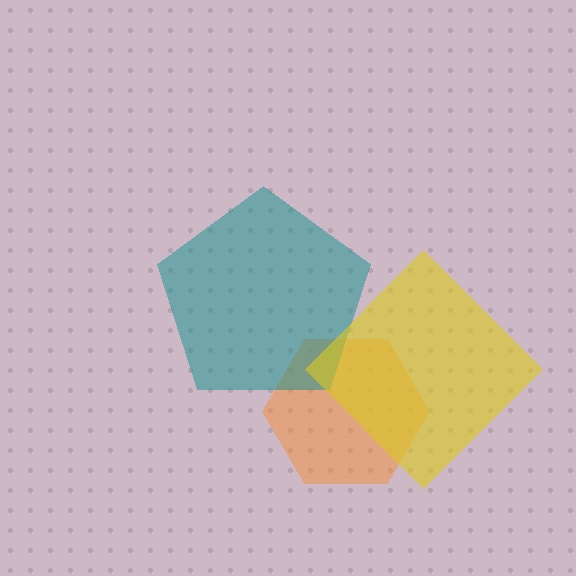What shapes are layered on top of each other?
The layered shapes are: an orange hexagon, a teal pentagon, a yellow diamond.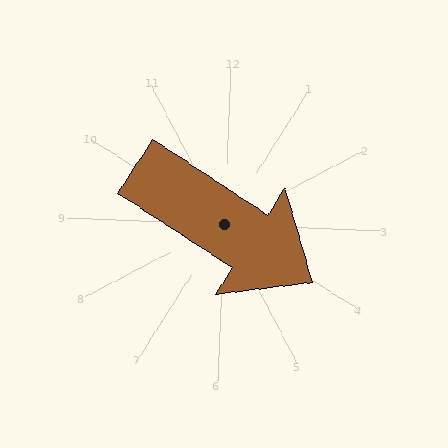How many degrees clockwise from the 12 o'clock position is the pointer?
Approximately 121 degrees.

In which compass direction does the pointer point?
Southeast.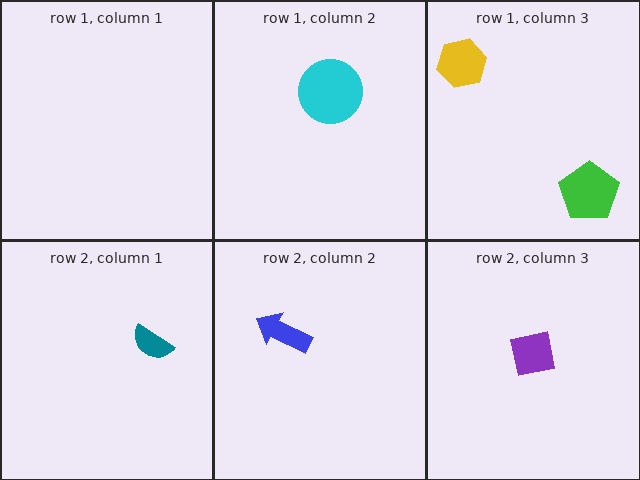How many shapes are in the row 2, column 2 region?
1.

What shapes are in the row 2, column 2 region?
The blue arrow.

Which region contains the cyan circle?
The row 1, column 2 region.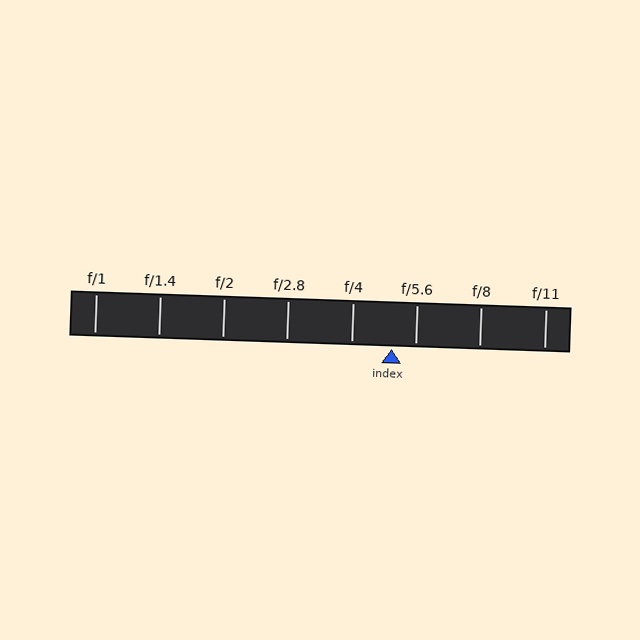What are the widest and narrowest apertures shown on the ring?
The widest aperture shown is f/1 and the narrowest is f/11.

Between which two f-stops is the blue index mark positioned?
The index mark is between f/4 and f/5.6.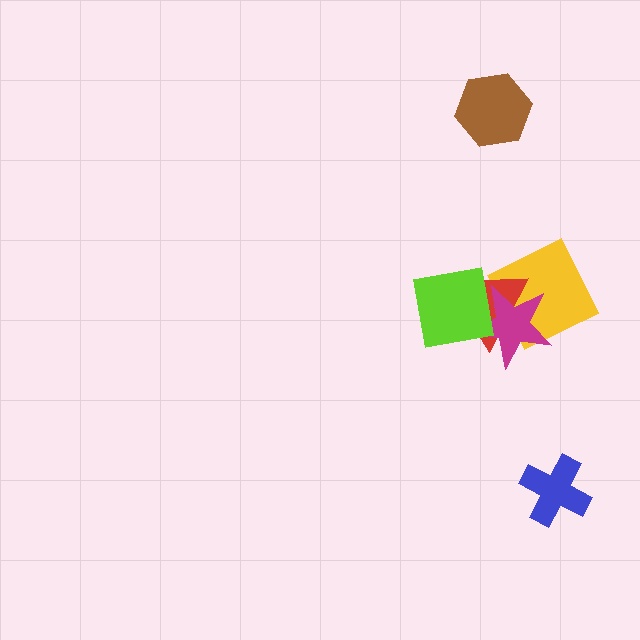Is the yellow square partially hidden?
Yes, it is partially covered by another shape.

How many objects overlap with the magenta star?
3 objects overlap with the magenta star.